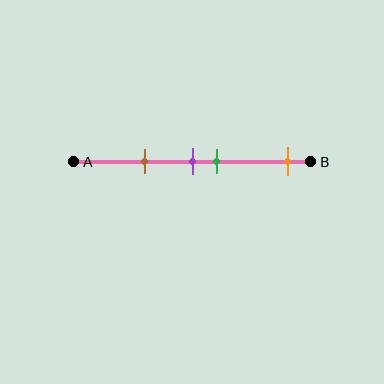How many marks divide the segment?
There are 4 marks dividing the segment.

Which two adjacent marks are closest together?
The purple and green marks are the closest adjacent pair.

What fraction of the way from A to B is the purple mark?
The purple mark is approximately 50% (0.5) of the way from A to B.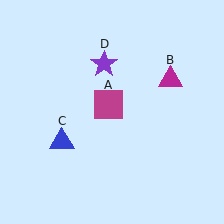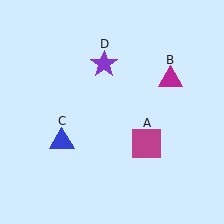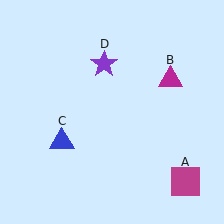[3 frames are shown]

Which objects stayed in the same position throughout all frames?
Magenta triangle (object B) and blue triangle (object C) and purple star (object D) remained stationary.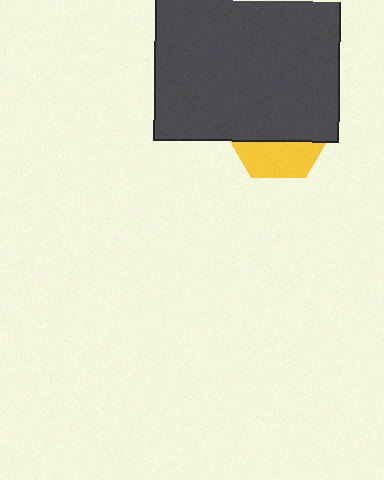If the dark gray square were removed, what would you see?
You would see the complete yellow hexagon.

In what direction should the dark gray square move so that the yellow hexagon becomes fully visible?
The dark gray square should move up. That is the shortest direction to clear the overlap and leave the yellow hexagon fully visible.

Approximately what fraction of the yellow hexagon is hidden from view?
Roughly 65% of the yellow hexagon is hidden behind the dark gray square.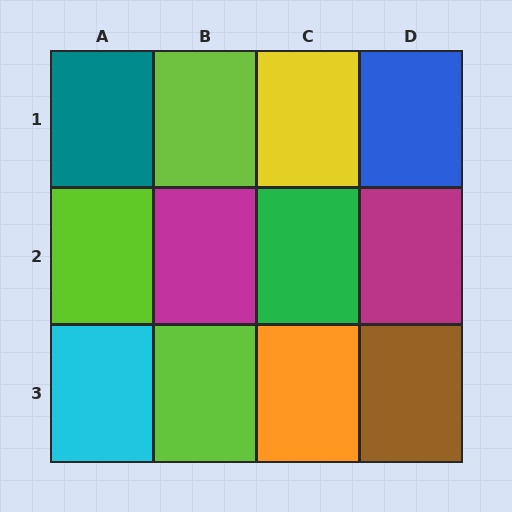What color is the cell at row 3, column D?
Brown.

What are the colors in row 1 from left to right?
Teal, lime, yellow, blue.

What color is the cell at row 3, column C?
Orange.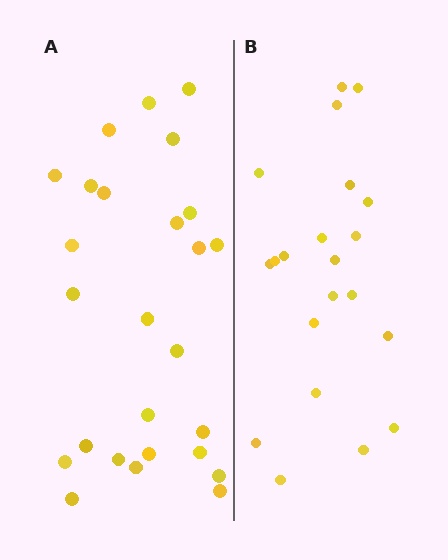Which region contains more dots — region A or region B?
Region A (the left region) has more dots.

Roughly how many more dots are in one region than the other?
Region A has about 5 more dots than region B.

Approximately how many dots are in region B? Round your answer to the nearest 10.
About 20 dots. (The exact count is 21, which rounds to 20.)